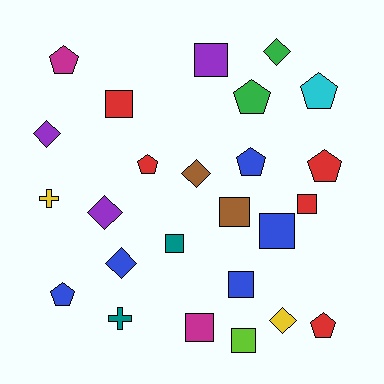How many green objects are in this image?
There are 2 green objects.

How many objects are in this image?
There are 25 objects.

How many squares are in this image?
There are 9 squares.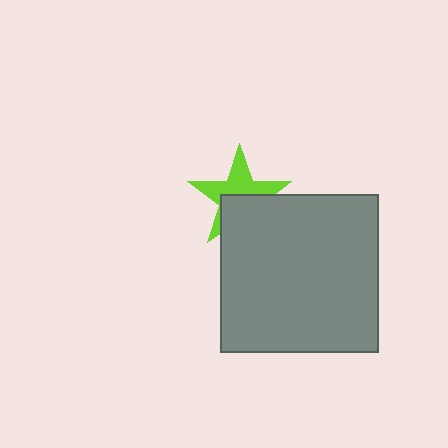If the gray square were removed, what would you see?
You would see the complete lime star.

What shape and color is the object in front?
The object in front is a gray square.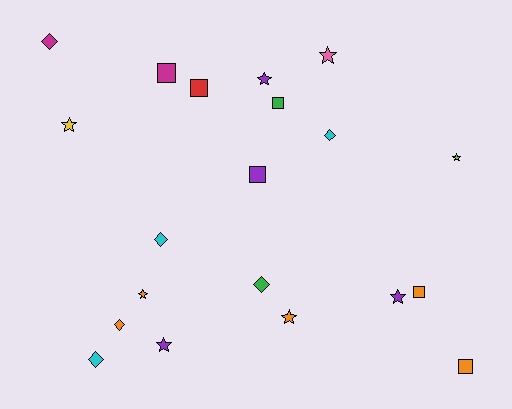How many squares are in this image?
There are 6 squares.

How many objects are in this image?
There are 20 objects.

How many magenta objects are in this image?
There are 2 magenta objects.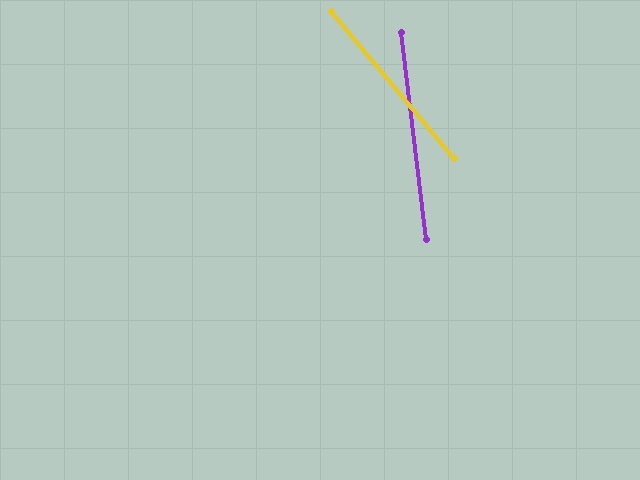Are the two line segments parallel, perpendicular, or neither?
Neither parallel nor perpendicular — they differ by about 33°.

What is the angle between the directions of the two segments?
Approximately 33 degrees.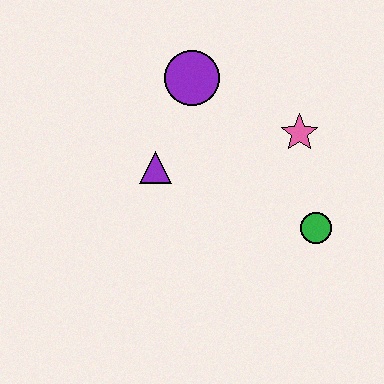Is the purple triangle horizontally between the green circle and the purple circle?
No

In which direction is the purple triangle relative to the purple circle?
The purple triangle is below the purple circle.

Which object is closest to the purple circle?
The purple triangle is closest to the purple circle.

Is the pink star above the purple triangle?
Yes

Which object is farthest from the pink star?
The purple triangle is farthest from the pink star.